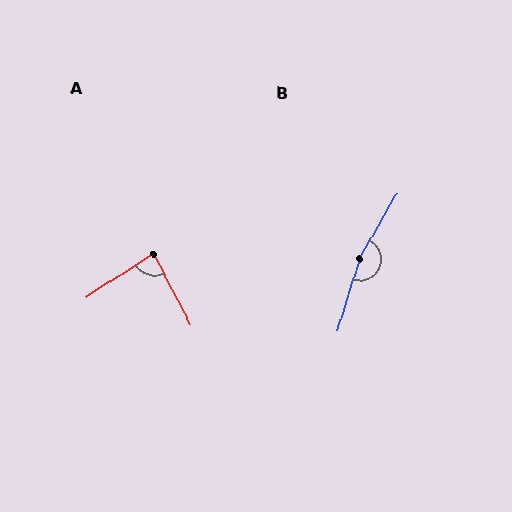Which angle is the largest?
B, at approximately 167 degrees.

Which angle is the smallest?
A, at approximately 83 degrees.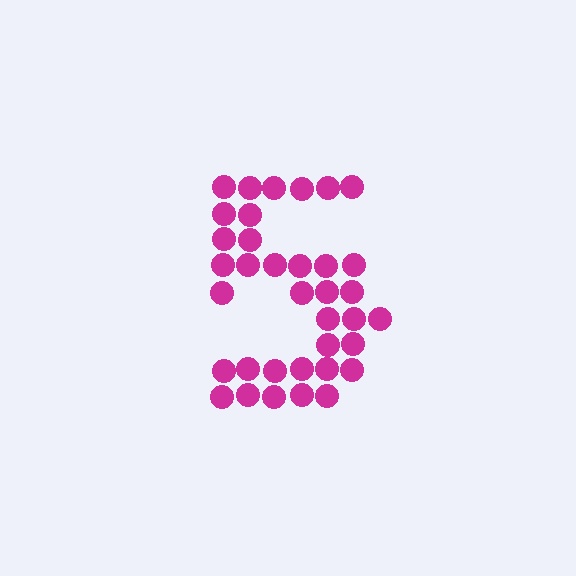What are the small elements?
The small elements are circles.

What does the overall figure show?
The overall figure shows the digit 5.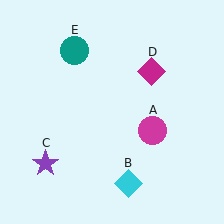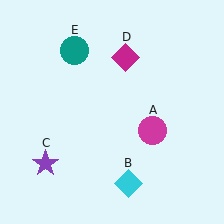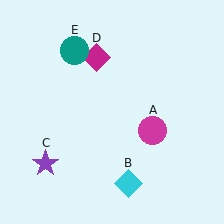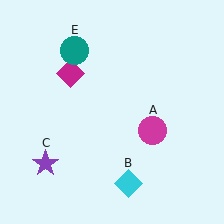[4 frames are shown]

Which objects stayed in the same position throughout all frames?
Magenta circle (object A) and cyan diamond (object B) and purple star (object C) and teal circle (object E) remained stationary.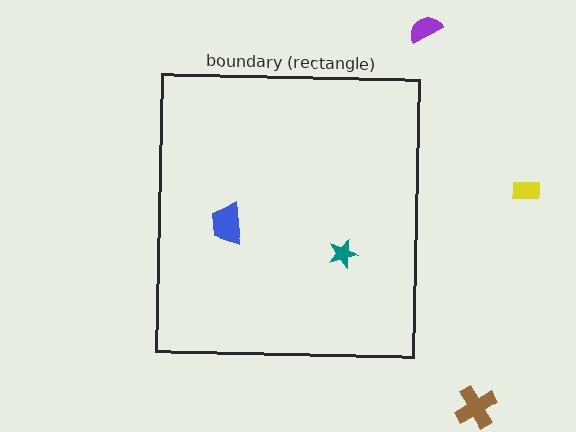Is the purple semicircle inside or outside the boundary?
Outside.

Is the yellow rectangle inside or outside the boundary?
Outside.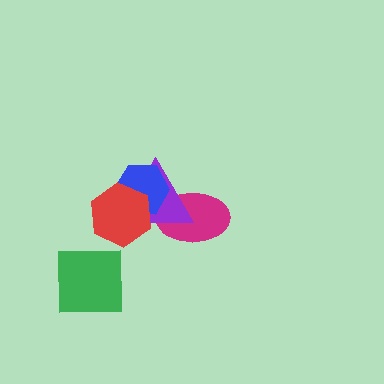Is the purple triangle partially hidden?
Yes, it is partially covered by another shape.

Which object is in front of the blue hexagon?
The red hexagon is in front of the blue hexagon.